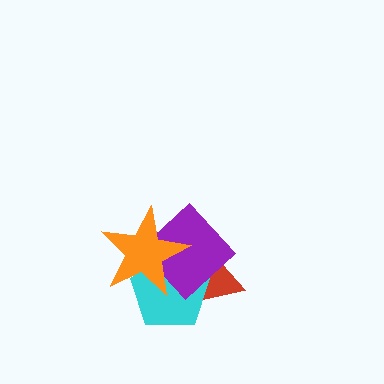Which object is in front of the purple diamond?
The orange star is in front of the purple diamond.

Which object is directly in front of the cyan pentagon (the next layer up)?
The purple diamond is directly in front of the cyan pentagon.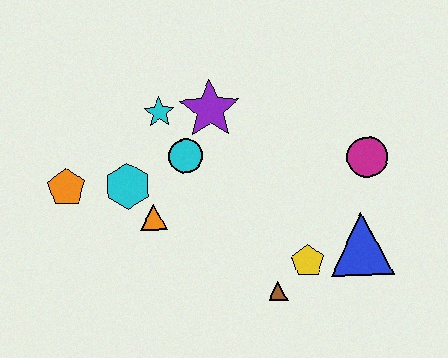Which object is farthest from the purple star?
The blue triangle is farthest from the purple star.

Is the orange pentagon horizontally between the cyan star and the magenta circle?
No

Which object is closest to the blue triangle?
The yellow pentagon is closest to the blue triangle.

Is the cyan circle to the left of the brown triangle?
Yes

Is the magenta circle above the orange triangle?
Yes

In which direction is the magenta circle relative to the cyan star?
The magenta circle is to the right of the cyan star.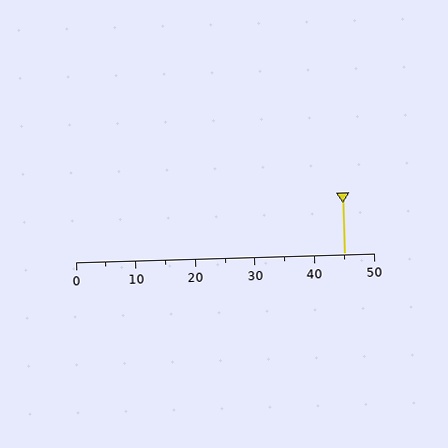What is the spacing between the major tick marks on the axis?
The major ticks are spaced 10 apart.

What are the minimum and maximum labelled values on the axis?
The axis runs from 0 to 50.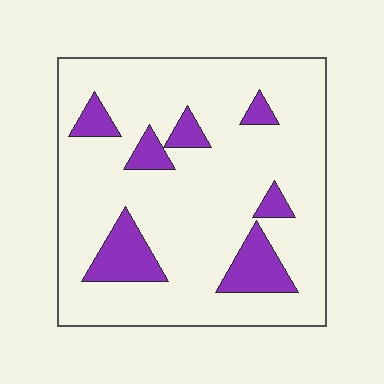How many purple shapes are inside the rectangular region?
7.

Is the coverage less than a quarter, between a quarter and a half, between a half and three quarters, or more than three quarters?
Less than a quarter.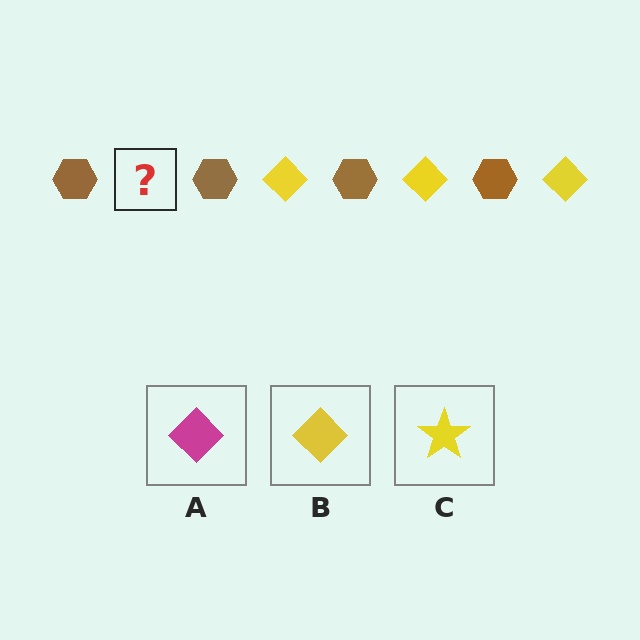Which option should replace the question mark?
Option B.